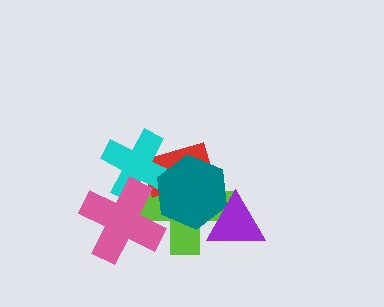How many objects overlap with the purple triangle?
2 objects overlap with the purple triangle.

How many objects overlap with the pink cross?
2 objects overlap with the pink cross.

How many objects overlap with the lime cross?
5 objects overlap with the lime cross.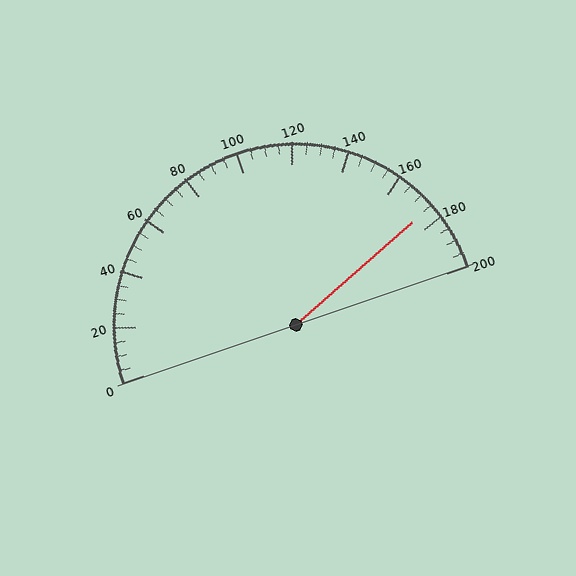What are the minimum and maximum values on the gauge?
The gauge ranges from 0 to 200.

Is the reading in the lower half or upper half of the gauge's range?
The reading is in the upper half of the range (0 to 200).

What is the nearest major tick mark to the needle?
The nearest major tick mark is 180.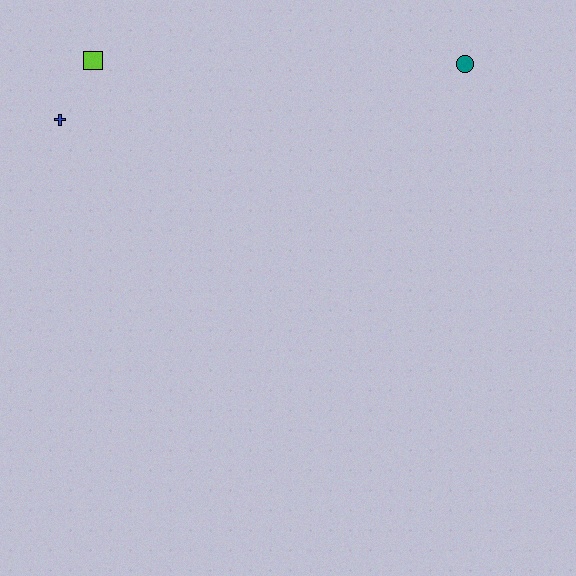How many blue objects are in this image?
There is 1 blue object.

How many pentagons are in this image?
There are no pentagons.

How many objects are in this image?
There are 3 objects.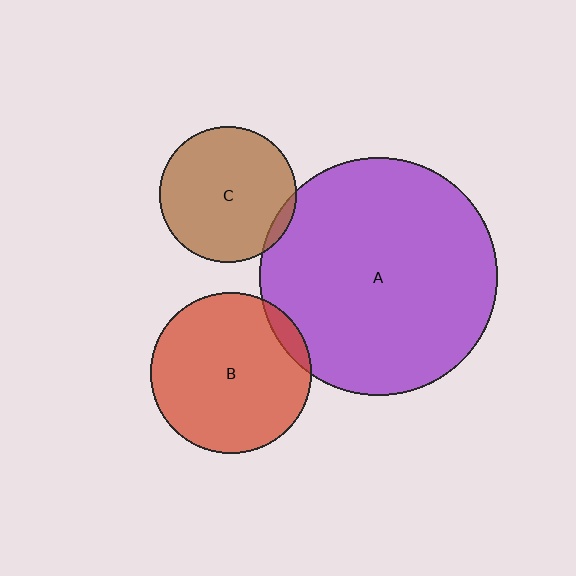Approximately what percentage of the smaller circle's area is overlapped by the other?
Approximately 5%.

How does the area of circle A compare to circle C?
Approximately 3.0 times.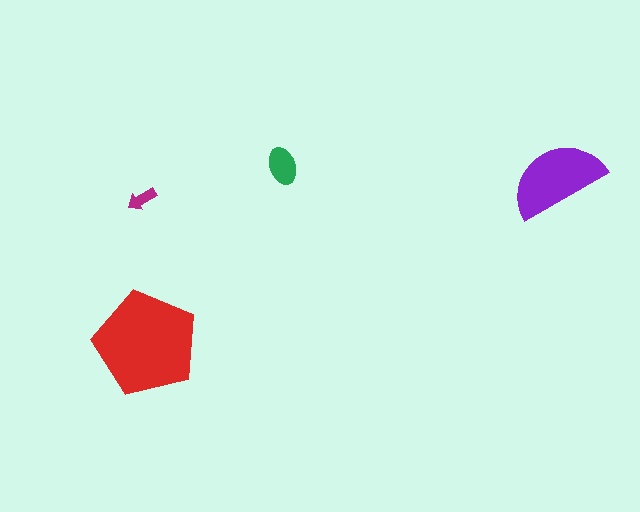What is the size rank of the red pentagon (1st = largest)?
1st.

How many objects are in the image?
There are 4 objects in the image.